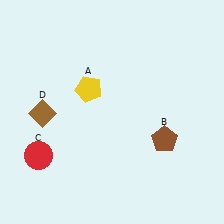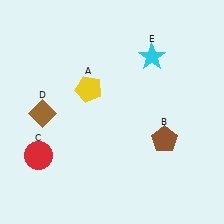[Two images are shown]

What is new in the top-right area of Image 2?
A cyan star (E) was added in the top-right area of Image 2.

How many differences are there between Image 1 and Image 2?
There is 1 difference between the two images.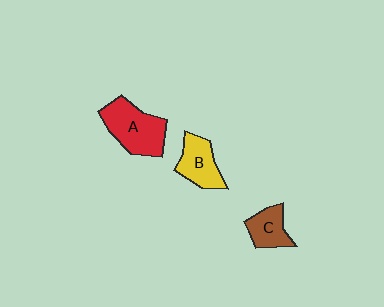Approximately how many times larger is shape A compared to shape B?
Approximately 1.4 times.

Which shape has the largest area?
Shape A (red).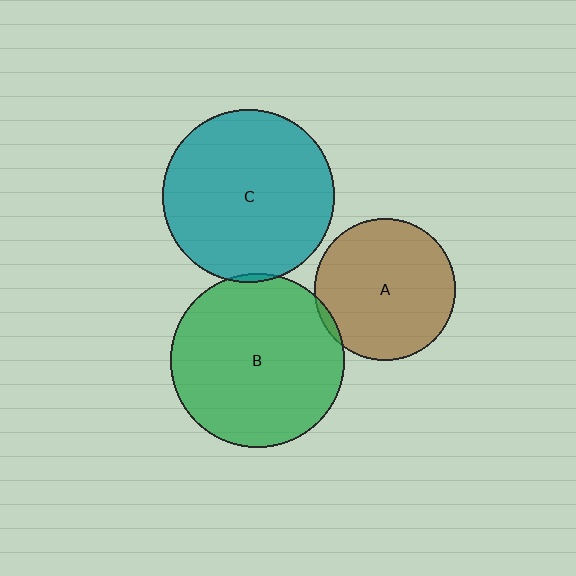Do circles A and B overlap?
Yes.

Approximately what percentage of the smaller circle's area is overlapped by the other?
Approximately 5%.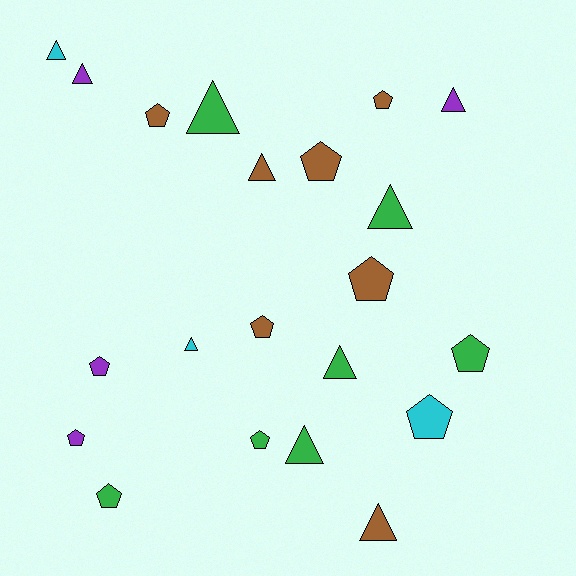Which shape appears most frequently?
Pentagon, with 11 objects.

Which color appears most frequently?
Green, with 7 objects.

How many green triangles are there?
There are 4 green triangles.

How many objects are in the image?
There are 21 objects.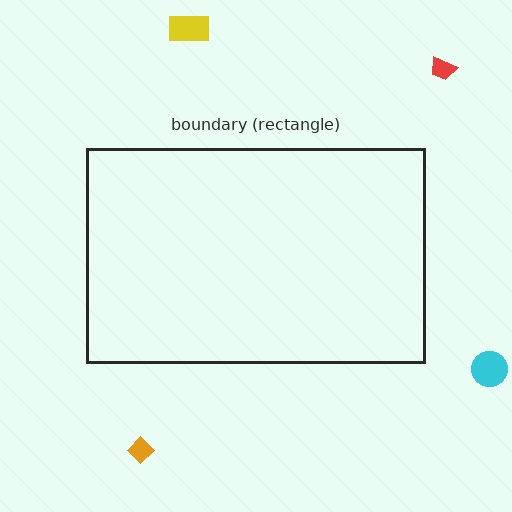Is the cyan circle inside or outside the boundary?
Outside.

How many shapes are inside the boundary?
0 inside, 4 outside.